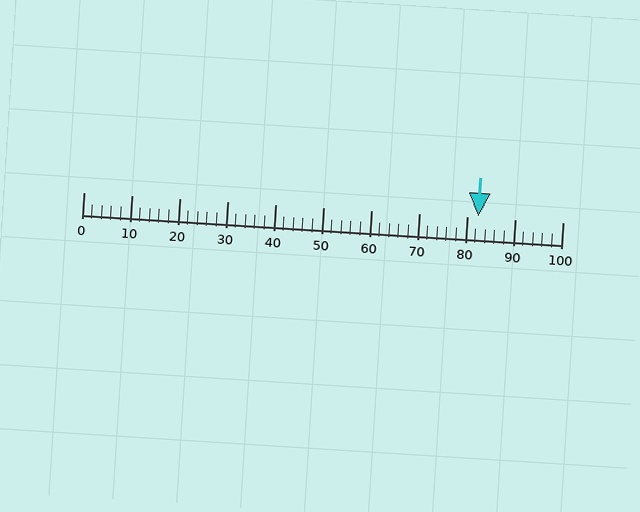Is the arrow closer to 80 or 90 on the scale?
The arrow is closer to 80.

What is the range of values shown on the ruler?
The ruler shows values from 0 to 100.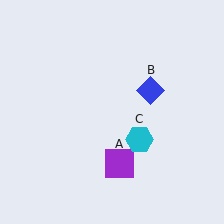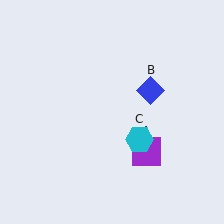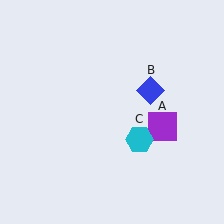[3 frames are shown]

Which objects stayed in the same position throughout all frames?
Blue diamond (object B) and cyan hexagon (object C) remained stationary.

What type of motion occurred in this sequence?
The purple square (object A) rotated counterclockwise around the center of the scene.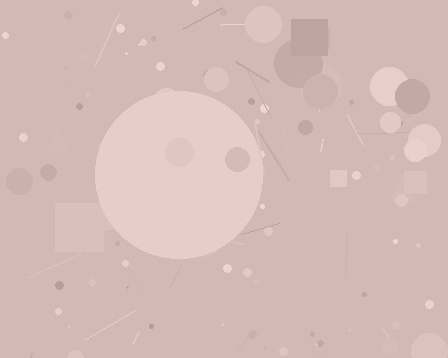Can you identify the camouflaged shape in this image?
The camouflaged shape is a circle.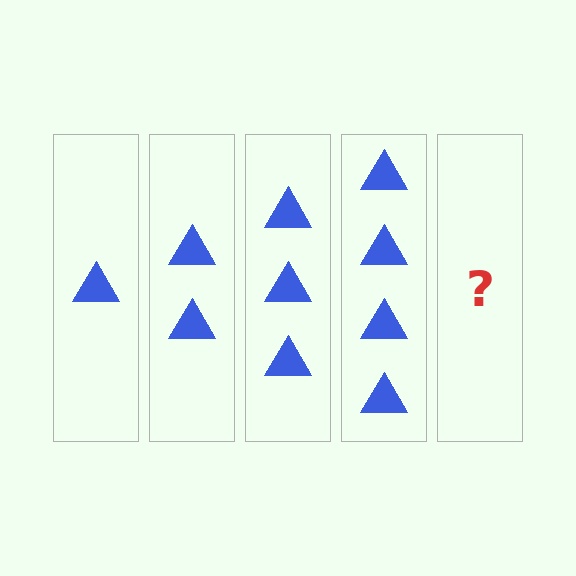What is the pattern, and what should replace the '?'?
The pattern is that each step adds one more triangle. The '?' should be 5 triangles.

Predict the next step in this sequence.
The next step is 5 triangles.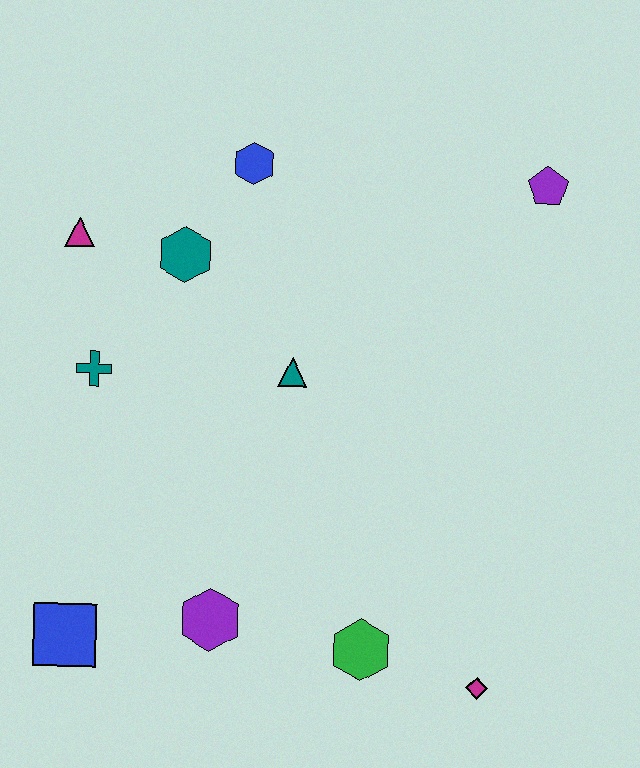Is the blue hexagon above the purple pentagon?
Yes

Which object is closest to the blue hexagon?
The teal hexagon is closest to the blue hexagon.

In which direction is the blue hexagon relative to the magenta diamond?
The blue hexagon is above the magenta diamond.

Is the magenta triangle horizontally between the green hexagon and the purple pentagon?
No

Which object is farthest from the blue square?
The purple pentagon is farthest from the blue square.